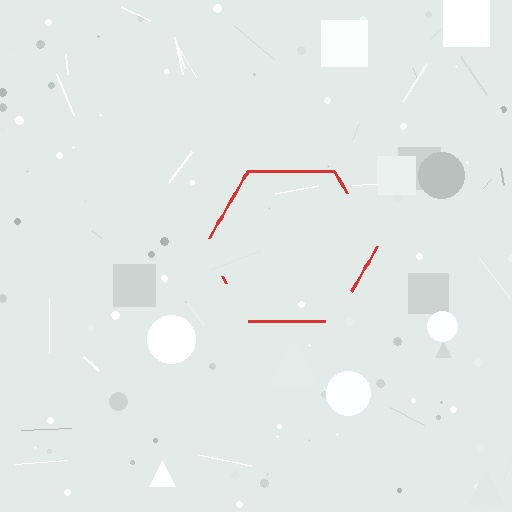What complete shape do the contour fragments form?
The contour fragments form a hexagon.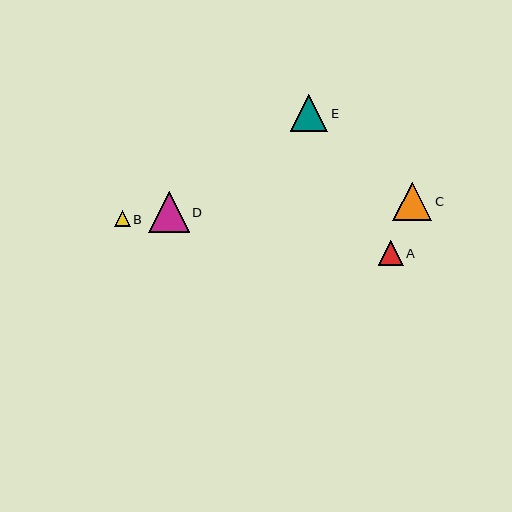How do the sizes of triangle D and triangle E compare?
Triangle D and triangle E are approximately the same size.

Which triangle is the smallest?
Triangle B is the smallest with a size of approximately 16 pixels.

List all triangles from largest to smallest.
From largest to smallest: D, C, E, A, B.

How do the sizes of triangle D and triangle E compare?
Triangle D and triangle E are approximately the same size.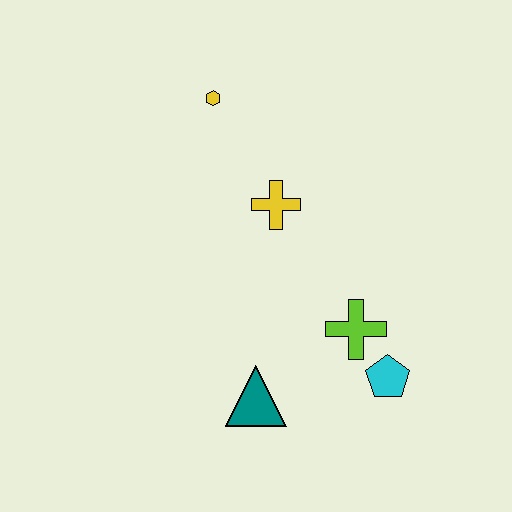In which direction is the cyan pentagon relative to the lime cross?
The cyan pentagon is below the lime cross.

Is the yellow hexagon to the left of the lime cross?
Yes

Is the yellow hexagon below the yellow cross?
No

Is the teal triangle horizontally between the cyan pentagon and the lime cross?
No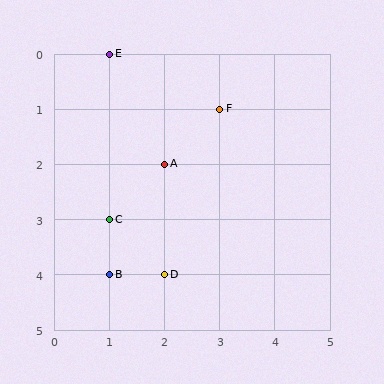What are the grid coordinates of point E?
Point E is at grid coordinates (1, 0).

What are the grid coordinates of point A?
Point A is at grid coordinates (2, 2).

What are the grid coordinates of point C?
Point C is at grid coordinates (1, 3).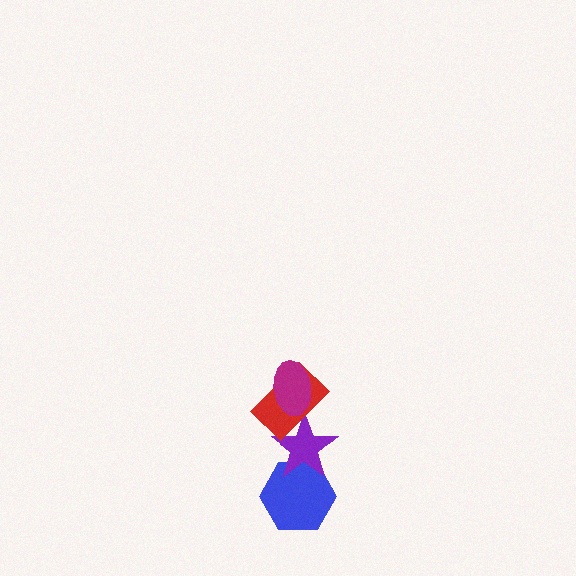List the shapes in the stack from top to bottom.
From top to bottom: the magenta ellipse, the red rectangle, the purple star, the blue hexagon.